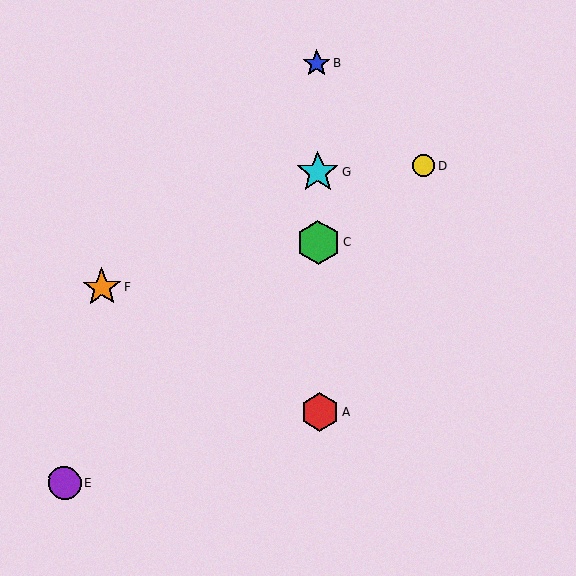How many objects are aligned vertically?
4 objects (A, B, C, G) are aligned vertically.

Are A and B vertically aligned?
Yes, both are at x≈320.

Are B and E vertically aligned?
No, B is at x≈317 and E is at x≈64.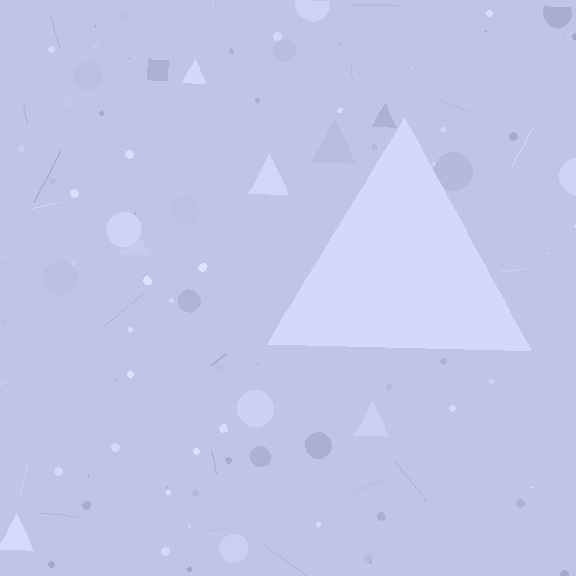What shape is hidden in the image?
A triangle is hidden in the image.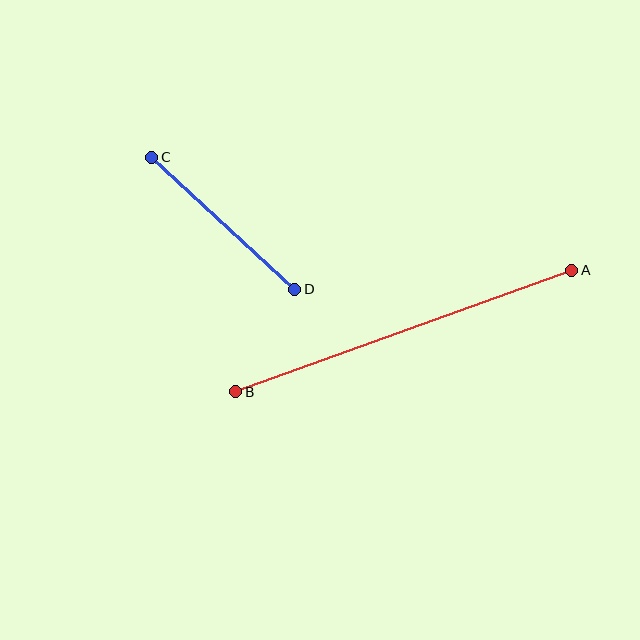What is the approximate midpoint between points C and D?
The midpoint is at approximately (223, 223) pixels.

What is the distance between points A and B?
The distance is approximately 358 pixels.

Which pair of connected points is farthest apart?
Points A and B are farthest apart.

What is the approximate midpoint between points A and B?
The midpoint is at approximately (404, 331) pixels.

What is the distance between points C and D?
The distance is approximately 195 pixels.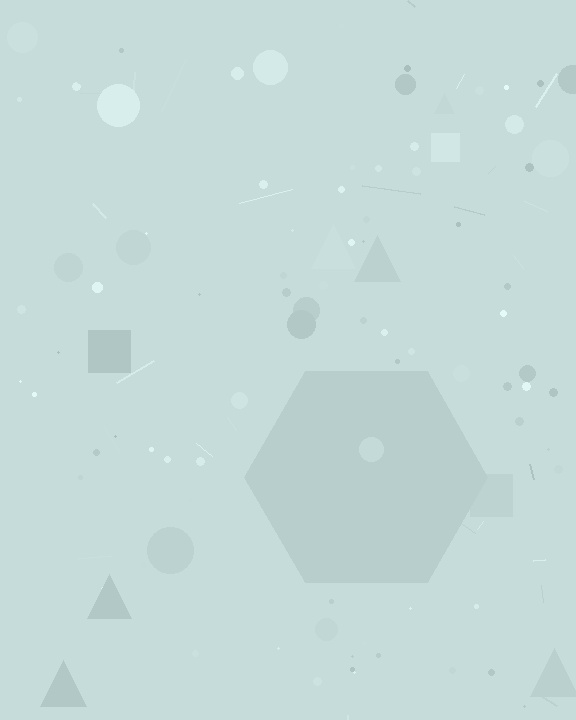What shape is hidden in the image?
A hexagon is hidden in the image.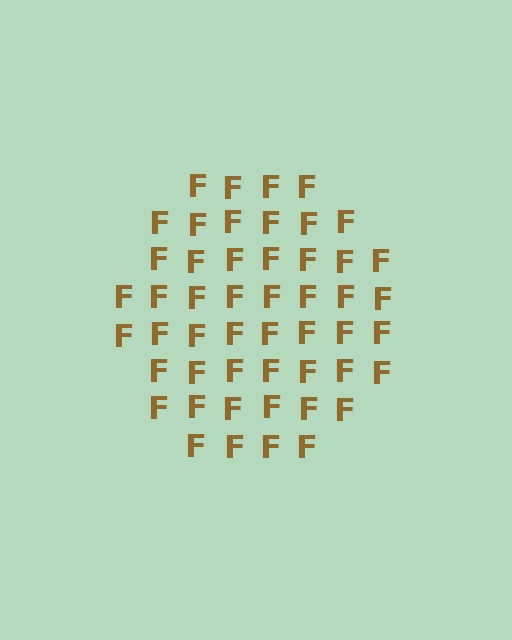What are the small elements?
The small elements are letter F's.